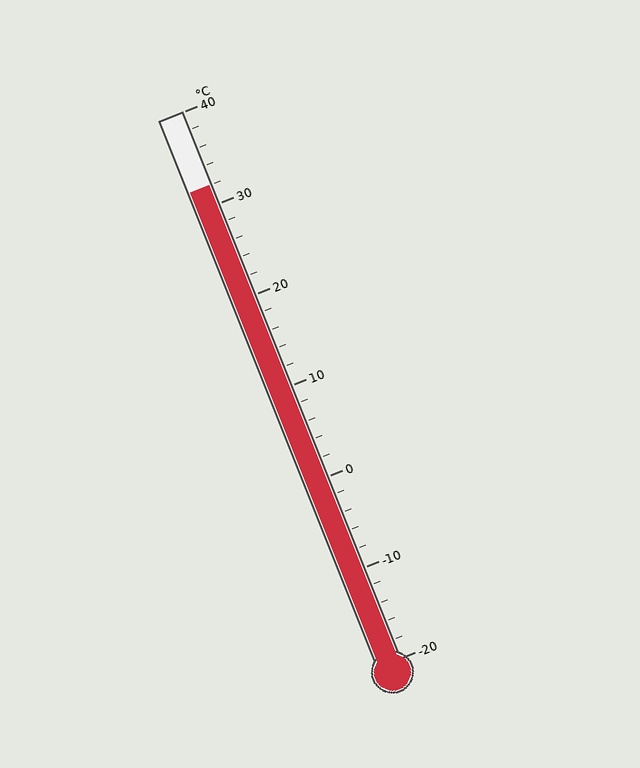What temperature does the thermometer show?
The thermometer shows approximately 32°C.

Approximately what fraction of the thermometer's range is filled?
The thermometer is filled to approximately 85% of its range.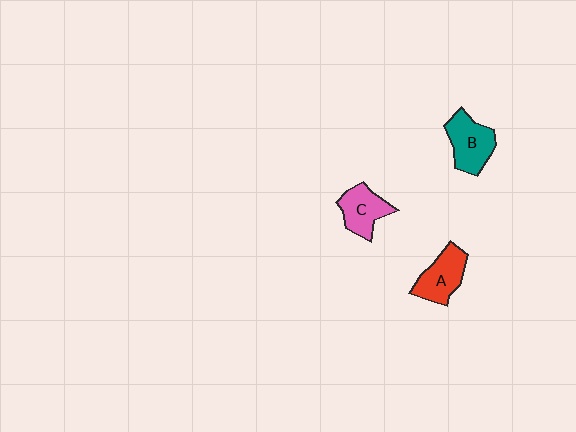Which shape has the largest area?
Shape B (teal).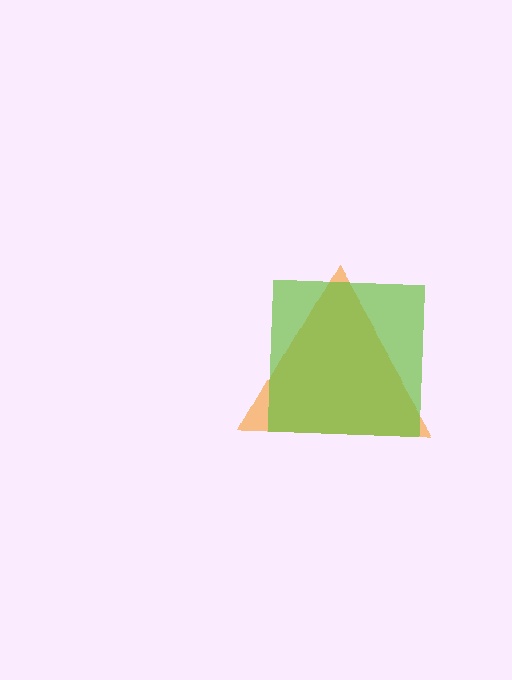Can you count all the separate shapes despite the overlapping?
Yes, there are 2 separate shapes.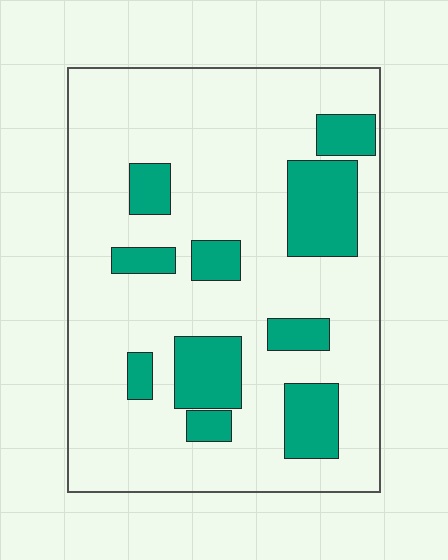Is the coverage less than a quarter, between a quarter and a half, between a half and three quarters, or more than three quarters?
Less than a quarter.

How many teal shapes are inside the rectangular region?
10.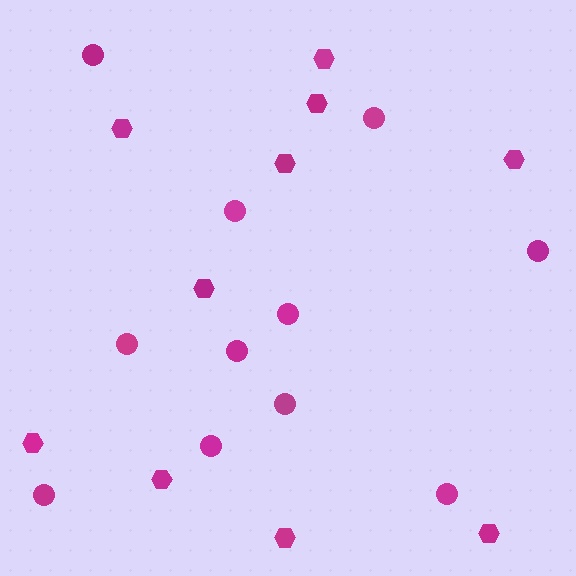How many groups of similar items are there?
There are 2 groups: one group of hexagons (10) and one group of circles (11).